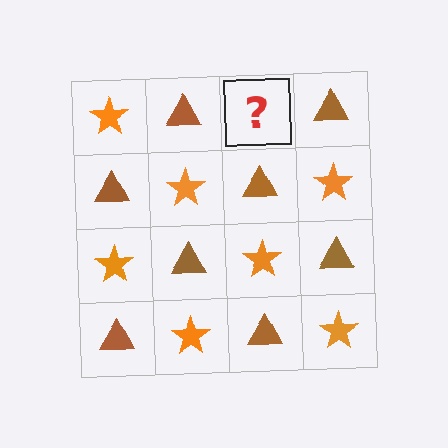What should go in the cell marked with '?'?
The missing cell should contain an orange star.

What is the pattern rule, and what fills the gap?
The rule is that it alternates orange star and brown triangle in a checkerboard pattern. The gap should be filled with an orange star.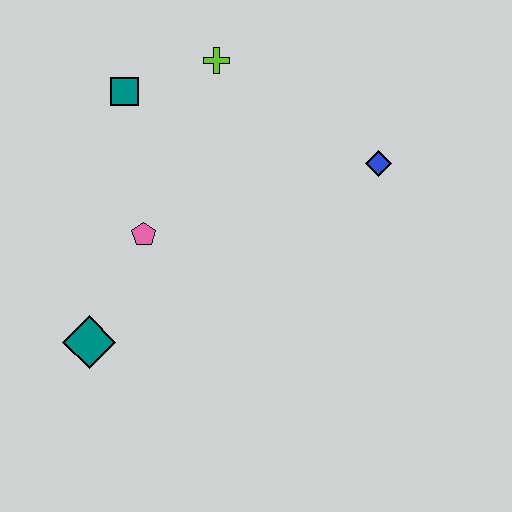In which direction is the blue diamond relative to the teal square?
The blue diamond is to the right of the teal square.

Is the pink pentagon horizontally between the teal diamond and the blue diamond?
Yes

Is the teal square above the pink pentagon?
Yes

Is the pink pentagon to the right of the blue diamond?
No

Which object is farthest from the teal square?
The blue diamond is farthest from the teal square.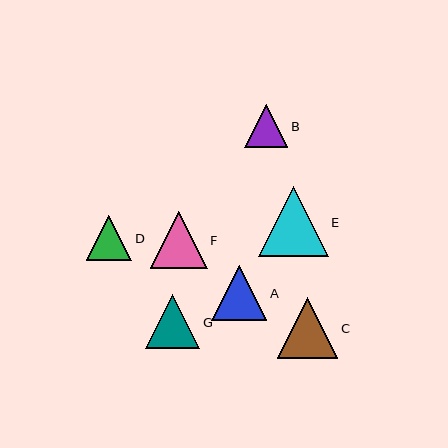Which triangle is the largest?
Triangle E is the largest with a size of approximately 70 pixels.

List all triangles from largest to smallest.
From largest to smallest: E, C, F, A, G, D, B.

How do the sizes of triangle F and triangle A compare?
Triangle F and triangle A are approximately the same size.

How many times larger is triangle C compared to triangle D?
Triangle C is approximately 1.3 times the size of triangle D.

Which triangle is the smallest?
Triangle B is the smallest with a size of approximately 43 pixels.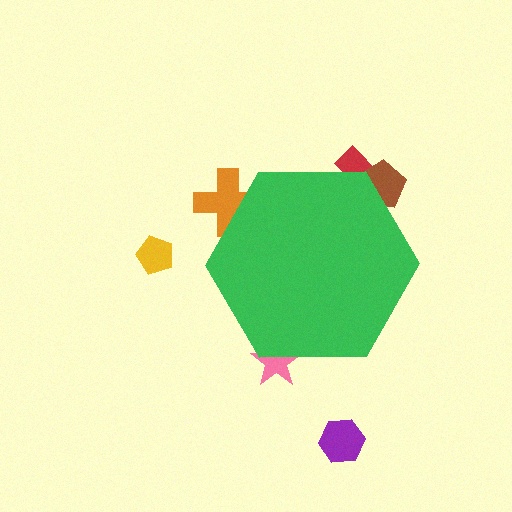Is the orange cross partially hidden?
Yes, the orange cross is partially hidden behind the green hexagon.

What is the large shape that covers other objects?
A green hexagon.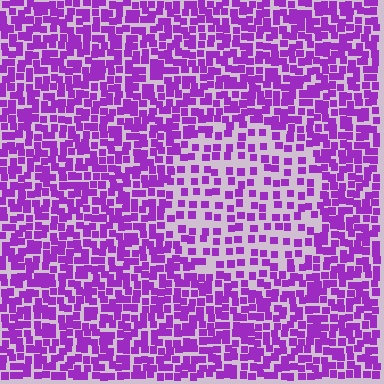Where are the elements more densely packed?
The elements are more densely packed outside the circle boundary.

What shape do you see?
I see a circle.